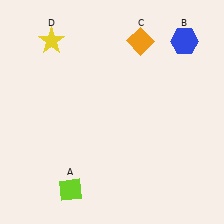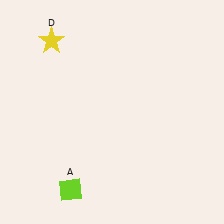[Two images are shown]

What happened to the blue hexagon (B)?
The blue hexagon (B) was removed in Image 2. It was in the top-right area of Image 1.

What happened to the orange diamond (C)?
The orange diamond (C) was removed in Image 2. It was in the top-right area of Image 1.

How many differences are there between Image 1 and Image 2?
There are 2 differences between the two images.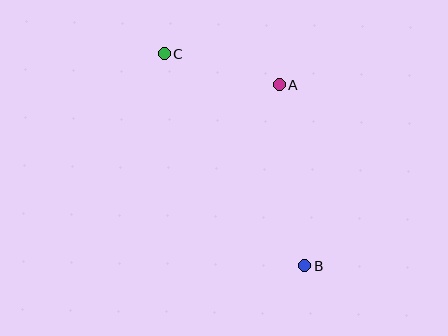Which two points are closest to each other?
Points A and C are closest to each other.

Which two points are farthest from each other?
Points B and C are farthest from each other.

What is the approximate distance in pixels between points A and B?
The distance between A and B is approximately 183 pixels.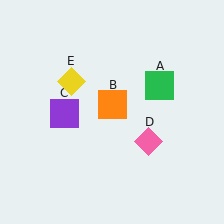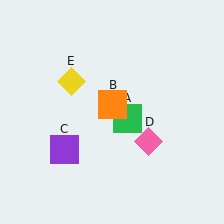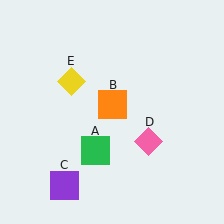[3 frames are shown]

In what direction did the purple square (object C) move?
The purple square (object C) moved down.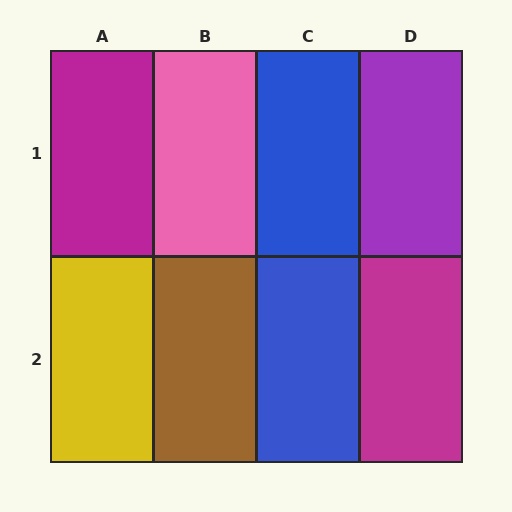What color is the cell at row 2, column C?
Blue.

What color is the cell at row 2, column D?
Magenta.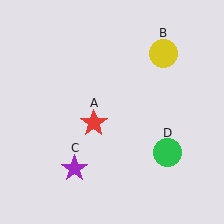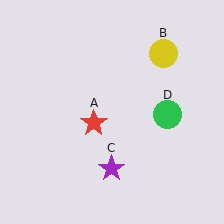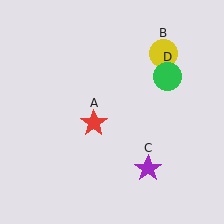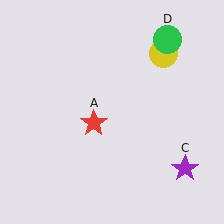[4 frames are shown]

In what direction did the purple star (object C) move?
The purple star (object C) moved right.